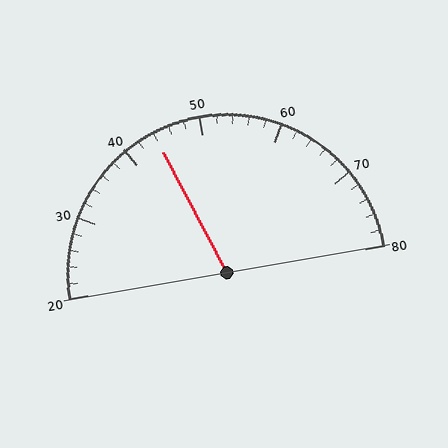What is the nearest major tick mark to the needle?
The nearest major tick mark is 40.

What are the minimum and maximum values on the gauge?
The gauge ranges from 20 to 80.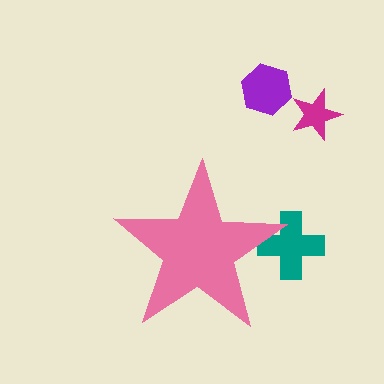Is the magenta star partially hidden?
No, the magenta star is fully visible.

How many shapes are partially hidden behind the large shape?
1 shape is partially hidden.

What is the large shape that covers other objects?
A pink star.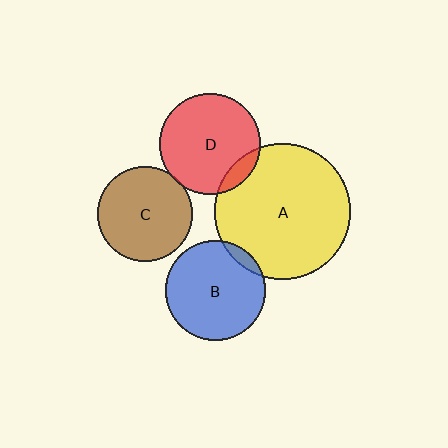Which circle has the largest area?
Circle A (yellow).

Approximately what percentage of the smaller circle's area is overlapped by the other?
Approximately 5%.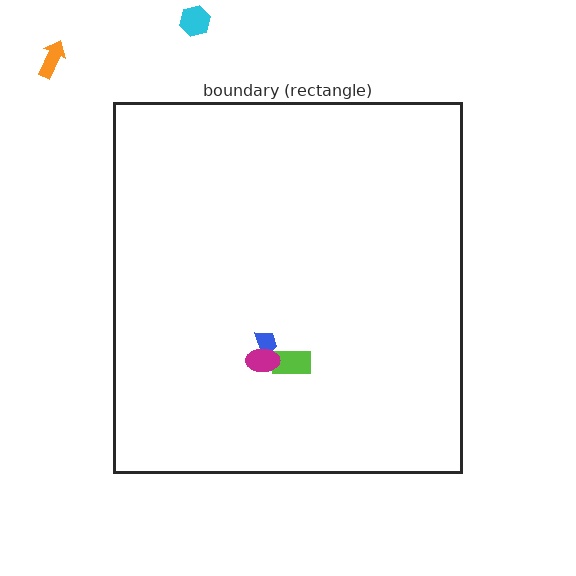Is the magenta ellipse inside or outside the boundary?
Inside.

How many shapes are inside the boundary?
3 inside, 2 outside.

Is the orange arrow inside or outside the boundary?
Outside.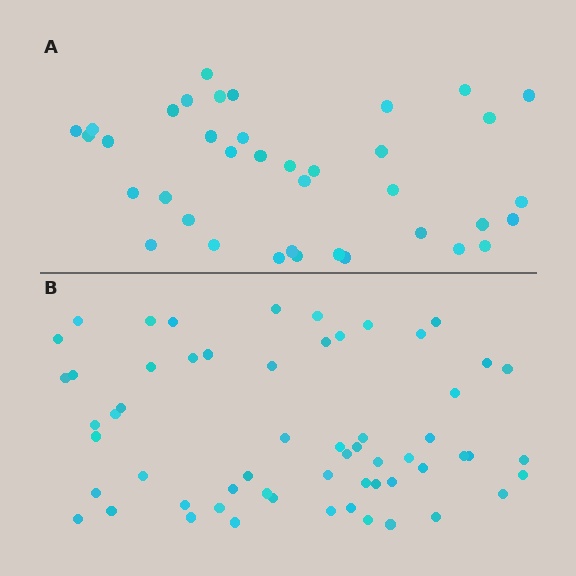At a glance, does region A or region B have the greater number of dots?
Region B (the bottom region) has more dots.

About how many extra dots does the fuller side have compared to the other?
Region B has approximately 20 more dots than region A.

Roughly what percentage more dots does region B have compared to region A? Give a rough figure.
About 55% more.